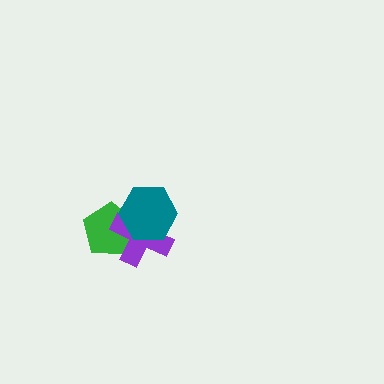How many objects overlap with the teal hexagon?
2 objects overlap with the teal hexagon.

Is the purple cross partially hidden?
Yes, it is partially covered by another shape.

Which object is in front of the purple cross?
The teal hexagon is in front of the purple cross.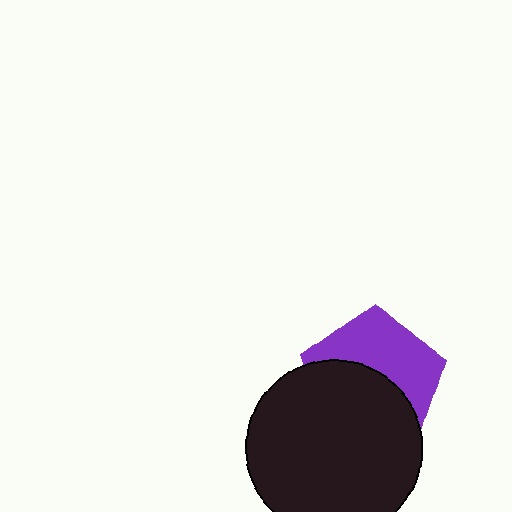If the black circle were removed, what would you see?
You would see the complete purple pentagon.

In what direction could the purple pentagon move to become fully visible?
The purple pentagon could move up. That would shift it out from behind the black circle entirely.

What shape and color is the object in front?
The object in front is a black circle.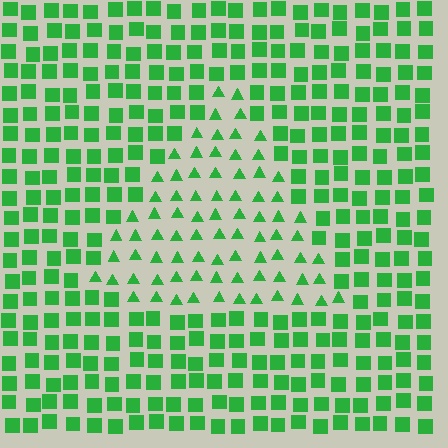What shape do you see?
I see a triangle.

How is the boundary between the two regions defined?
The boundary is defined by a change in element shape: triangles inside vs. squares outside. All elements share the same color and spacing.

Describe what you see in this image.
The image is filled with small green elements arranged in a uniform grid. A triangle-shaped region contains triangles, while the surrounding area contains squares. The boundary is defined purely by the change in element shape.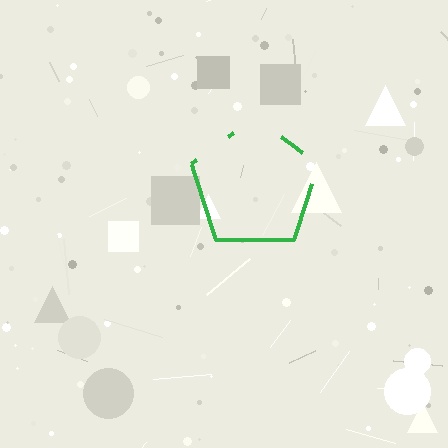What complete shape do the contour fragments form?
The contour fragments form a pentagon.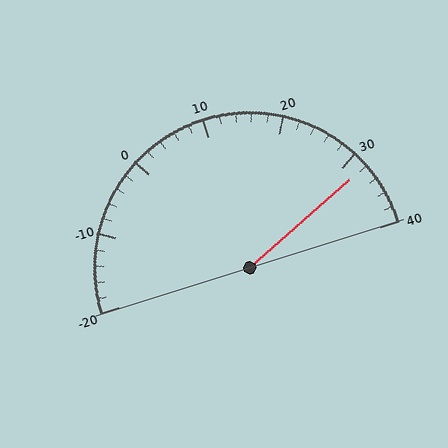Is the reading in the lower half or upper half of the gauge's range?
The reading is in the upper half of the range (-20 to 40).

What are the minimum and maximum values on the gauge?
The gauge ranges from -20 to 40.